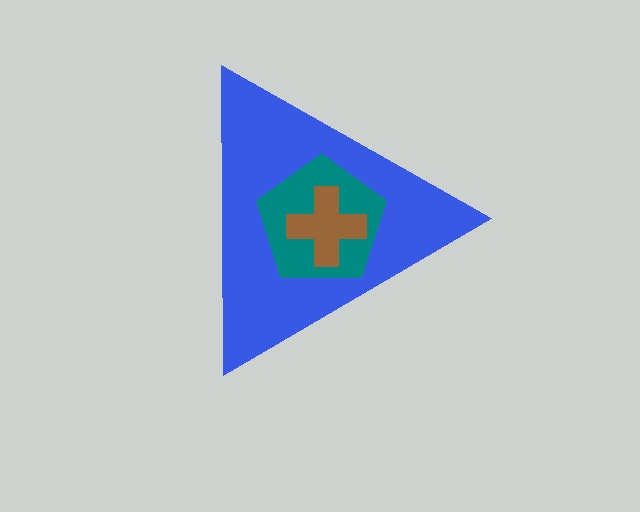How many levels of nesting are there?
3.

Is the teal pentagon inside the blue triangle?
Yes.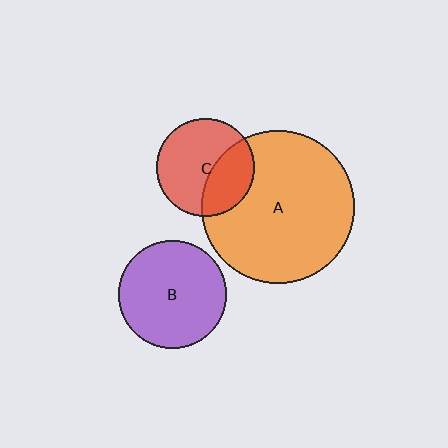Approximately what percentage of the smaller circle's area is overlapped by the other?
Approximately 35%.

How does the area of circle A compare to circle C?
Approximately 2.4 times.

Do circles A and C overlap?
Yes.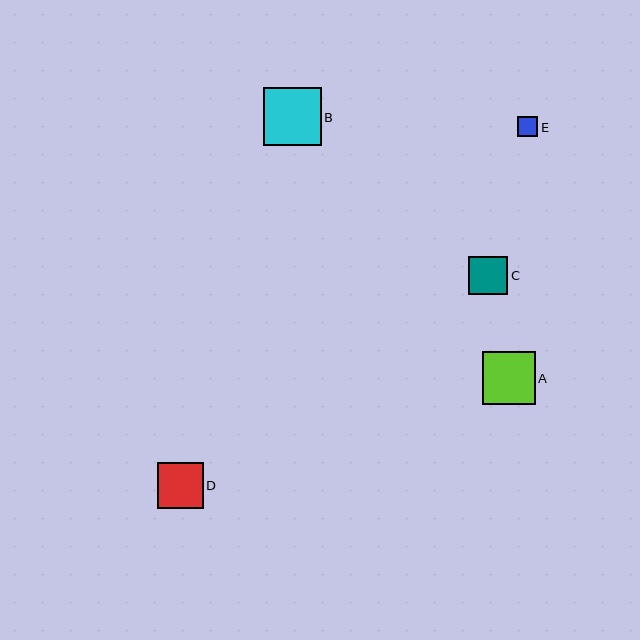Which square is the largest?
Square B is the largest with a size of approximately 58 pixels.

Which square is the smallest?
Square E is the smallest with a size of approximately 20 pixels.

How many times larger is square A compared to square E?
Square A is approximately 2.6 times the size of square E.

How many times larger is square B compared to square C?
Square B is approximately 1.5 times the size of square C.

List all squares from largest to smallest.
From largest to smallest: B, A, D, C, E.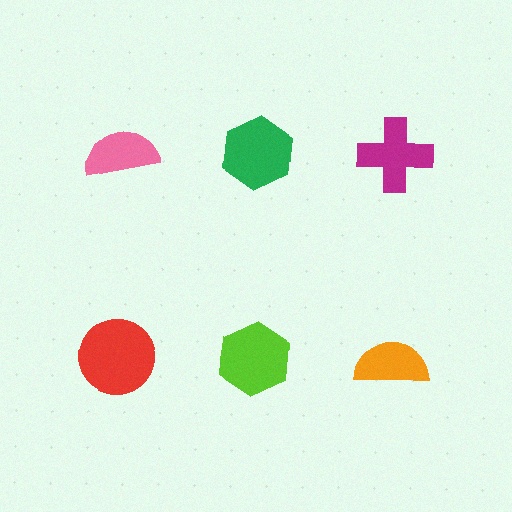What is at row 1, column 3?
A magenta cross.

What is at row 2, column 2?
A lime hexagon.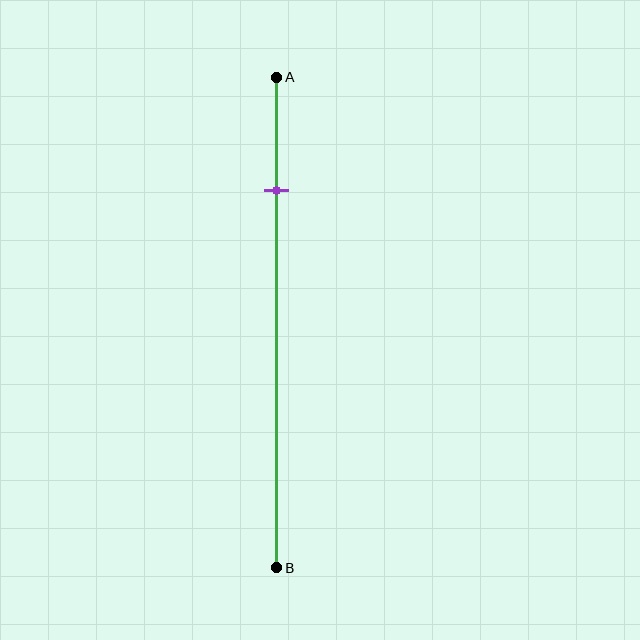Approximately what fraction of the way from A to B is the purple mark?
The purple mark is approximately 25% of the way from A to B.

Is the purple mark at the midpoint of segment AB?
No, the mark is at about 25% from A, not at the 50% midpoint.